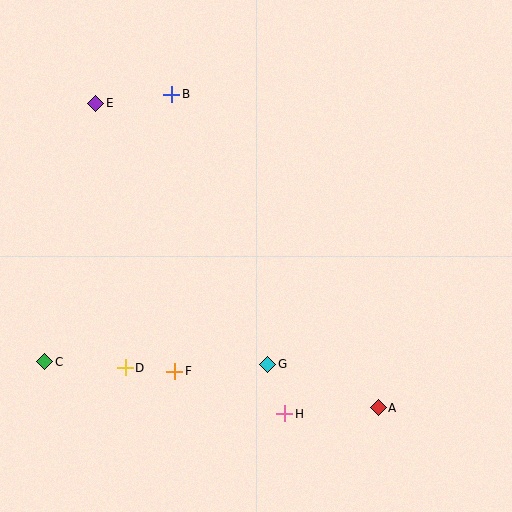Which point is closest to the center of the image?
Point G at (268, 364) is closest to the center.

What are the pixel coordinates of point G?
Point G is at (268, 364).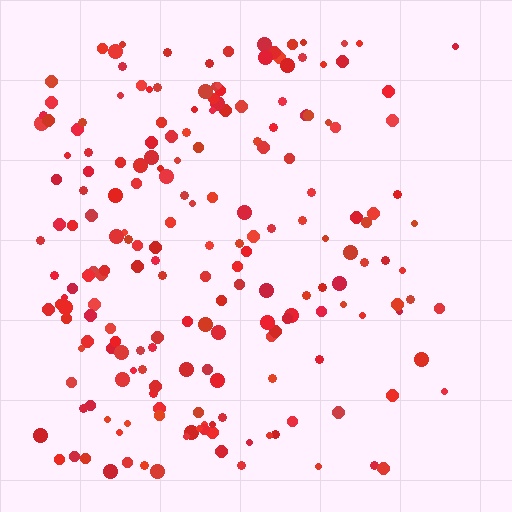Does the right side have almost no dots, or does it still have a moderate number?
Still a moderate number, just noticeably fewer than the left.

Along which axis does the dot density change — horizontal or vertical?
Horizontal.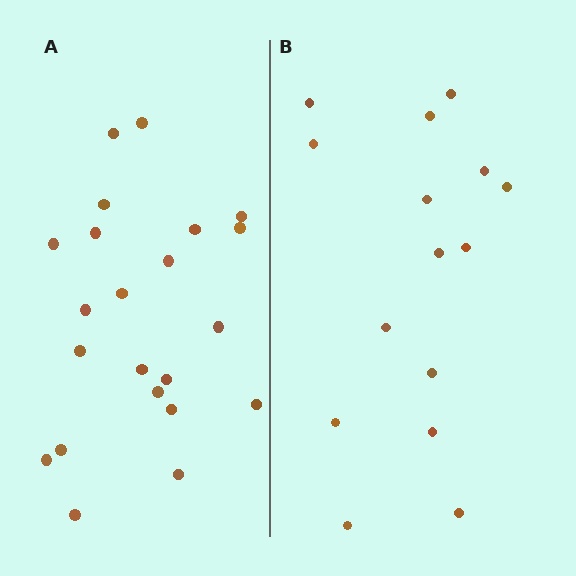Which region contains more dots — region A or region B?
Region A (the left region) has more dots.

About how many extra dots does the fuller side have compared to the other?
Region A has roughly 8 or so more dots than region B.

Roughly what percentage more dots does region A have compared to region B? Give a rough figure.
About 45% more.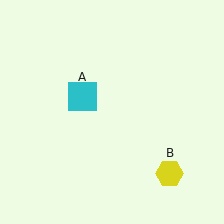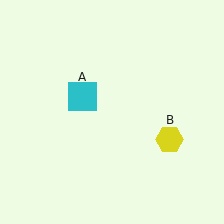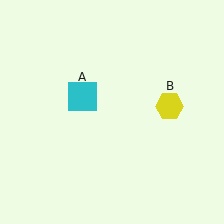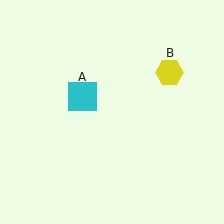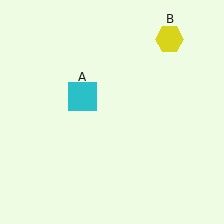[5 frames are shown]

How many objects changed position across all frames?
1 object changed position: yellow hexagon (object B).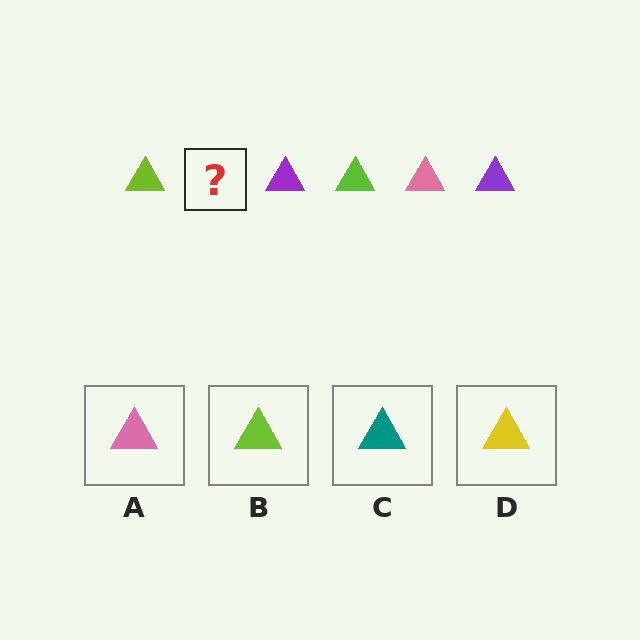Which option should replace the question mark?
Option A.